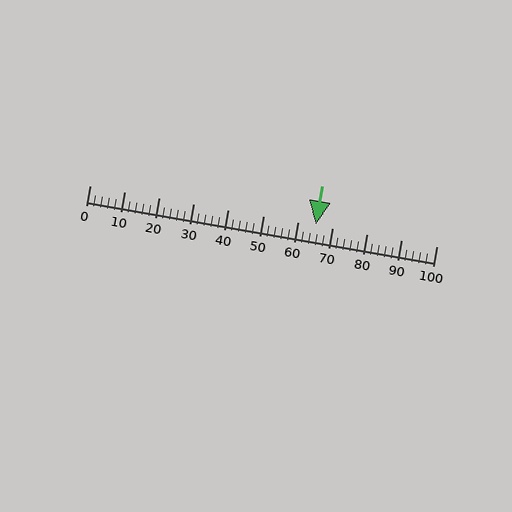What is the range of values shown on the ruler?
The ruler shows values from 0 to 100.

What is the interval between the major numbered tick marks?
The major tick marks are spaced 10 units apart.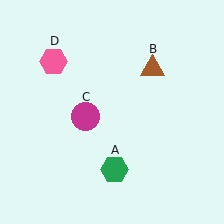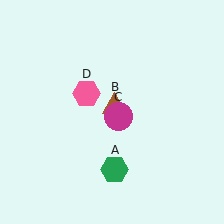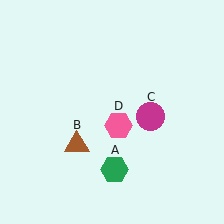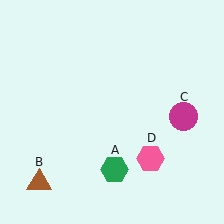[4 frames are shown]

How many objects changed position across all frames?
3 objects changed position: brown triangle (object B), magenta circle (object C), pink hexagon (object D).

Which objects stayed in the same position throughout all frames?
Green hexagon (object A) remained stationary.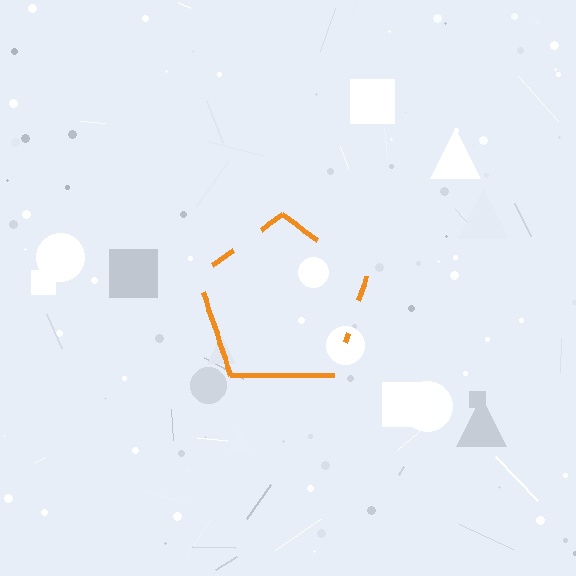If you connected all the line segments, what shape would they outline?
They would outline a pentagon.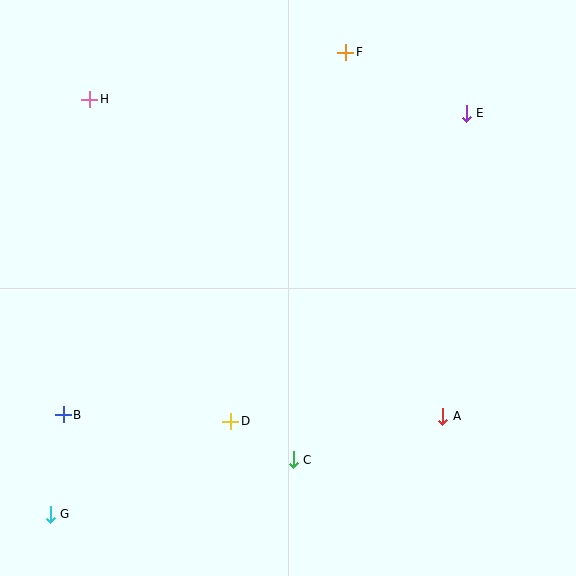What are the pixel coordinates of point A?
Point A is at (443, 416).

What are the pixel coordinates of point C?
Point C is at (293, 460).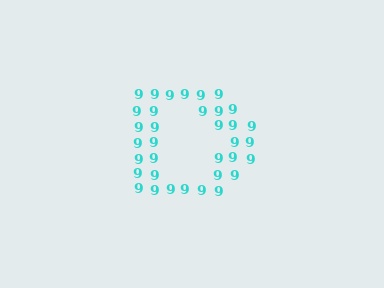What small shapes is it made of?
It is made of small digit 9's.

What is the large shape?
The large shape is the letter D.